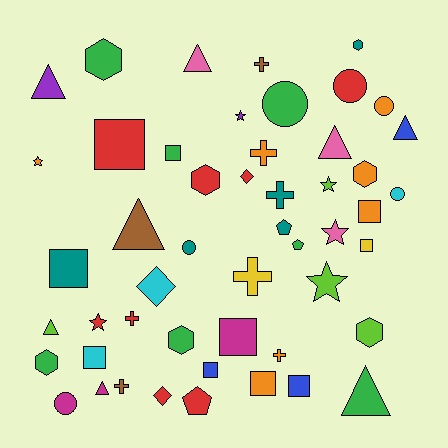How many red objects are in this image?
There are 8 red objects.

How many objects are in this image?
There are 50 objects.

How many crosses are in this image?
There are 7 crosses.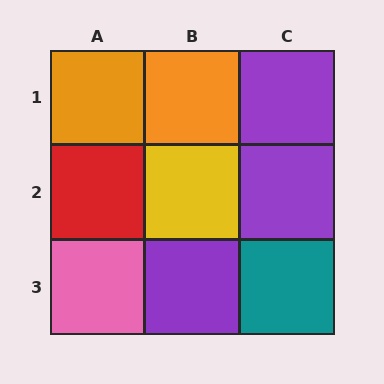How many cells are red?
1 cell is red.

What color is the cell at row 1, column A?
Orange.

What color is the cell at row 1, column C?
Purple.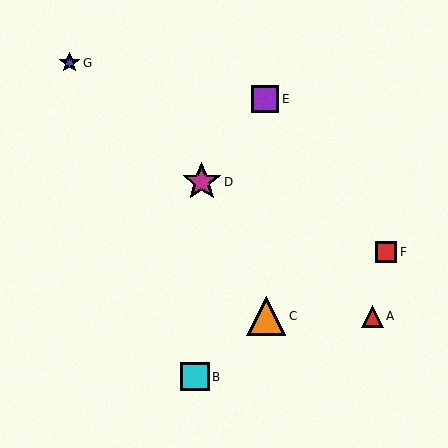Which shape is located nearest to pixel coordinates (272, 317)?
The orange triangle (labeled C) at (266, 316) is nearest to that location.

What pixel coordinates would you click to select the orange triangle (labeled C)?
Click at (266, 316) to select the orange triangle C.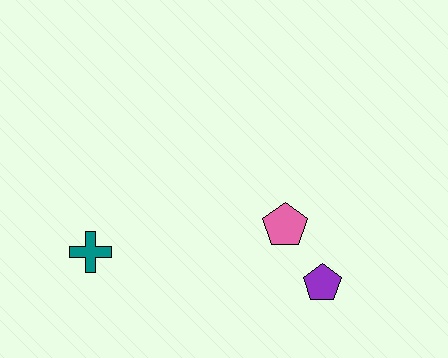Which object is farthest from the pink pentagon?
The teal cross is farthest from the pink pentagon.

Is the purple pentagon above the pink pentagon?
No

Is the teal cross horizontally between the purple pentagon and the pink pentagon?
No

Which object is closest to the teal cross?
The pink pentagon is closest to the teal cross.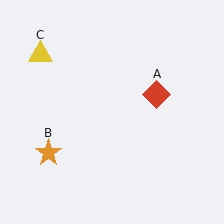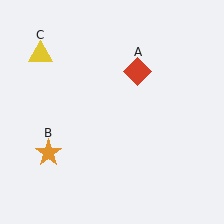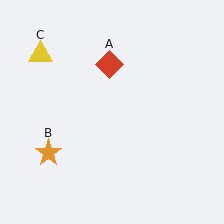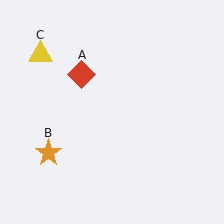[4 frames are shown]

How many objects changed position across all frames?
1 object changed position: red diamond (object A).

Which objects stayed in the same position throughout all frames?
Orange star (object B) and yellow triangle (object C) remained stationary.